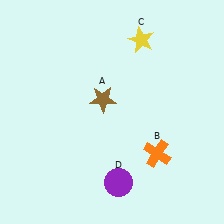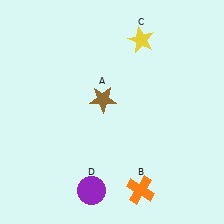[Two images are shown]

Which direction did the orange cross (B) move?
The orange cross (B) moved down.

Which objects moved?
The objects that moved are: the orange cross (B), the purple circle (D).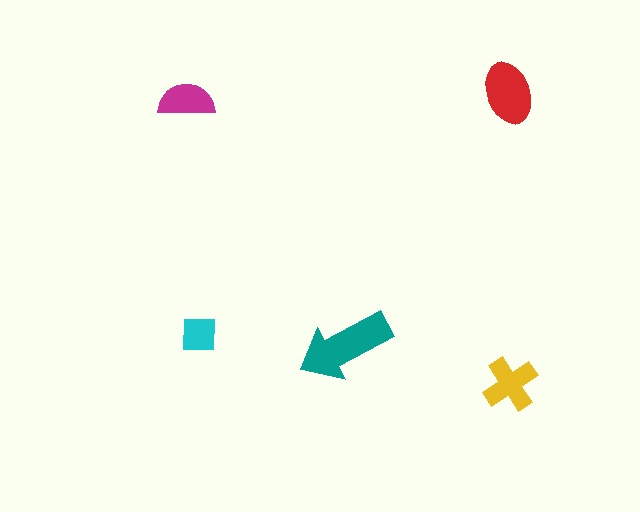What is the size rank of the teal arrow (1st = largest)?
1st.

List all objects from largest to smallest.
The teal arrow, the red ellipse, the yellow cross, the magenta semicircle, the cyan square.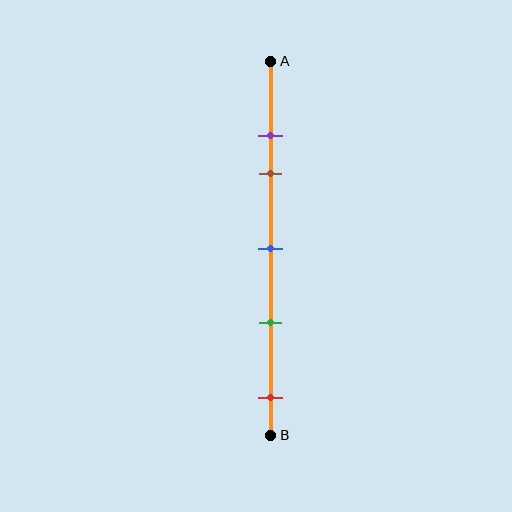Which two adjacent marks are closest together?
The purple and brown marks are the closest adjacent pair.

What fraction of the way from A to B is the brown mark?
The brown mark is approximately 30% (0.3) of the way from A to B.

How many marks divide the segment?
There are 5 marks dividing the segment.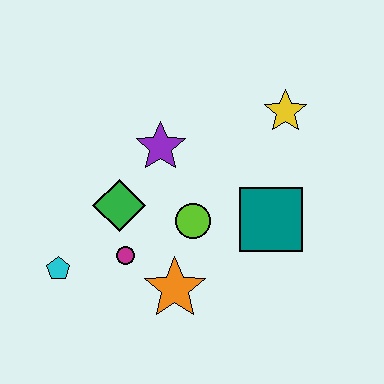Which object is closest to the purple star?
The green diamond is closest to the purple star.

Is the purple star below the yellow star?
Yes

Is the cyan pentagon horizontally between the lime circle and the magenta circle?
No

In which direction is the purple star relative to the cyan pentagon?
The purple star is above the cyan pentagon.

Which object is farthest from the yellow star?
The cyan pentagon is farthest from the yellow star.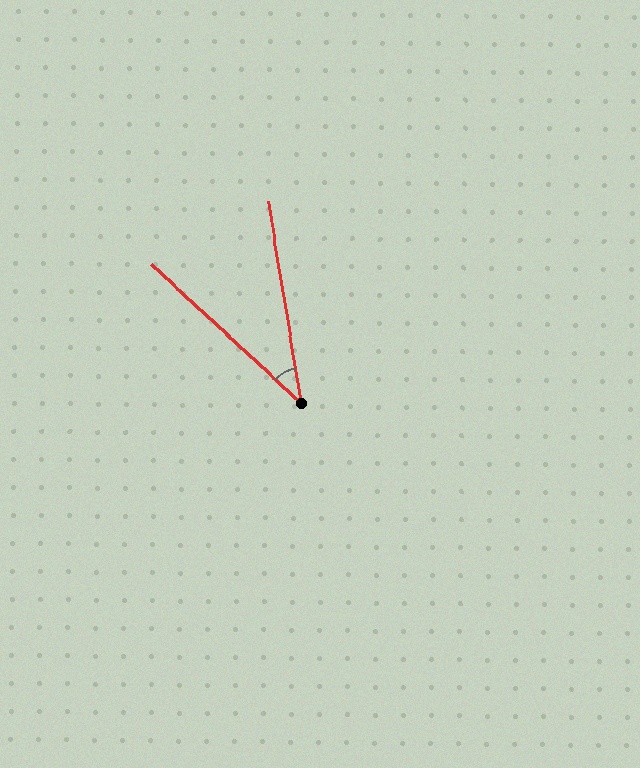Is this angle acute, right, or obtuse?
It is acute.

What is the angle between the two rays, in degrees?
Approximately 38 degrees.